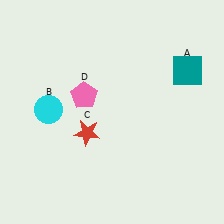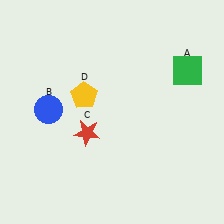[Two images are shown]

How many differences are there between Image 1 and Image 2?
There are 3 differences between the two images.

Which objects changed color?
A changed from teal to green. B changed from cyan to blue. D changed from pink to yellow.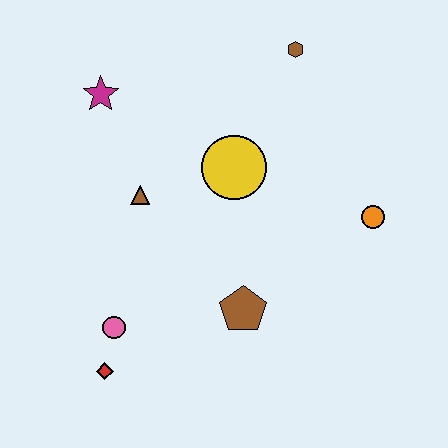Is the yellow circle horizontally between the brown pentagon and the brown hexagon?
No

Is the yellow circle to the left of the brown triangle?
No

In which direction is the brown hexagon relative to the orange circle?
The brown hexagon is above the orange circle.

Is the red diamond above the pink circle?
No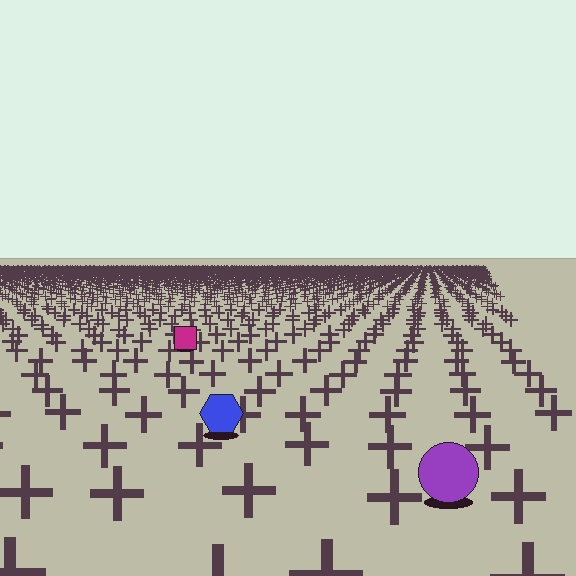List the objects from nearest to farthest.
From nearest to farthest: the purple circle, the blue hexagon, the magenta square.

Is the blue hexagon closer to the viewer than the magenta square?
Yes. The blue hexagon is closer — you can tell from the texture gradient: the ground texture is coarser near it.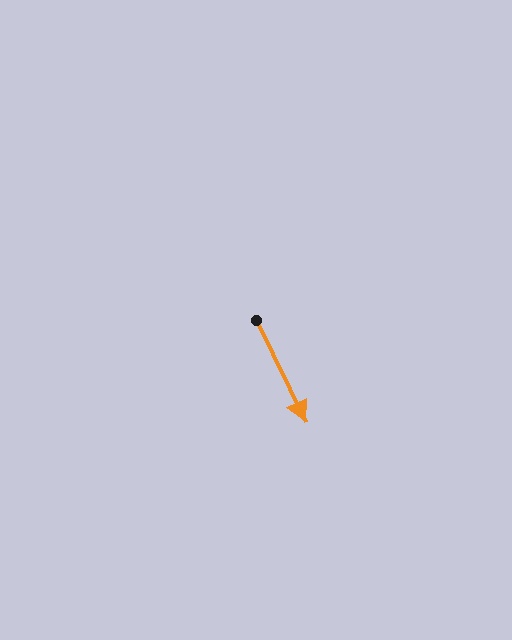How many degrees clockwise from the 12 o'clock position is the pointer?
Approximately 154 degrees.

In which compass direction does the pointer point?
Southeast.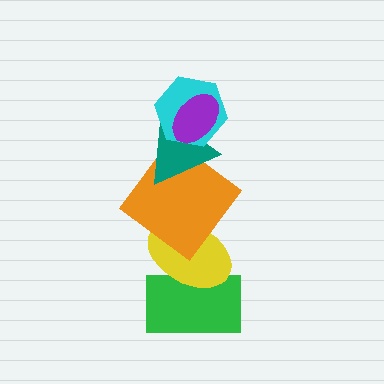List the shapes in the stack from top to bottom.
From top to bottom: the purple ellipse, the cyan hexagon, the teal triangle, the orange diamond, the yellow ellipse, the green rectangle.